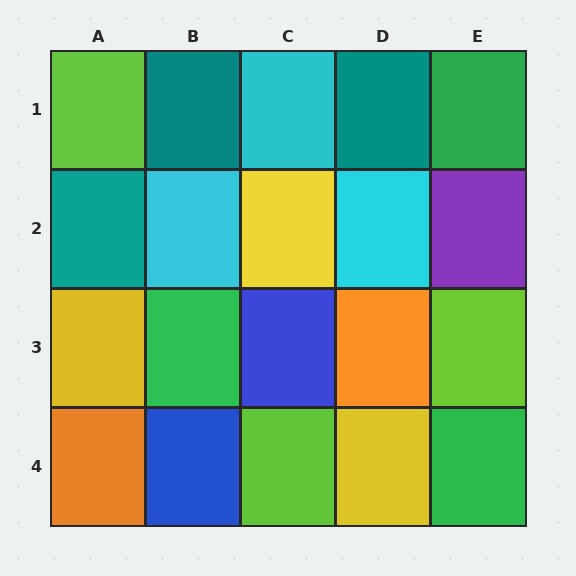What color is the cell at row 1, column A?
Lime.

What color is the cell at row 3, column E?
Lime.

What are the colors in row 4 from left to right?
Orange, blue, lime, yellow, green.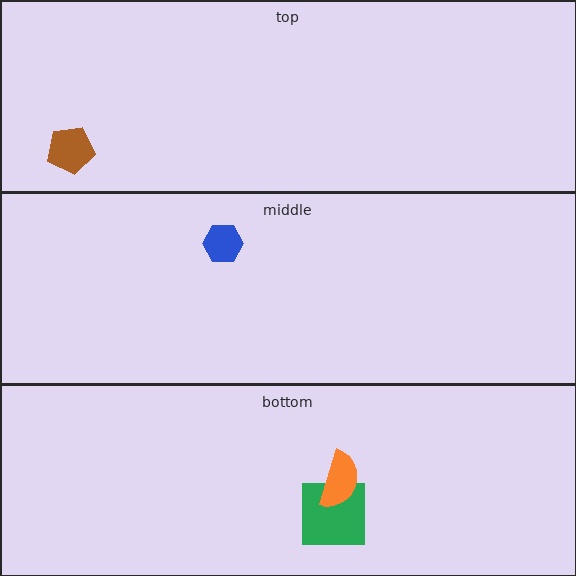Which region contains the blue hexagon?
The middle region.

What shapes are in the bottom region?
The green square, the orange semicircle.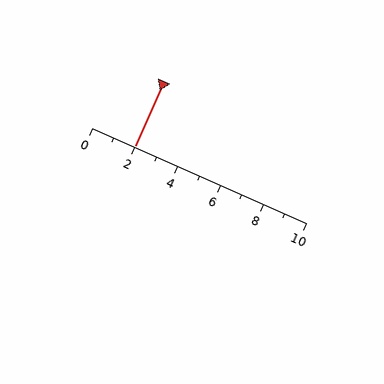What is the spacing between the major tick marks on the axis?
The major ticks are spaced 2 apart.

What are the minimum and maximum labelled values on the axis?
The axis runs from 0 to 10.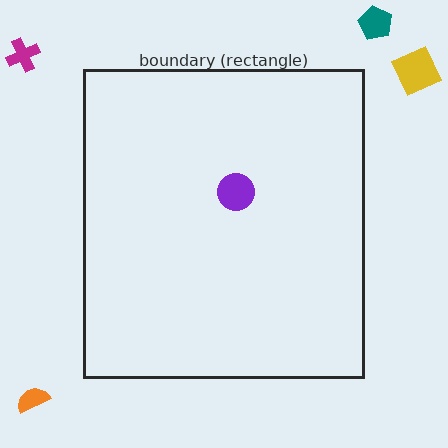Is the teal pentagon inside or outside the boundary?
Outside.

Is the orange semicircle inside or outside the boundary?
Outside.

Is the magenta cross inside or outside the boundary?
Outside.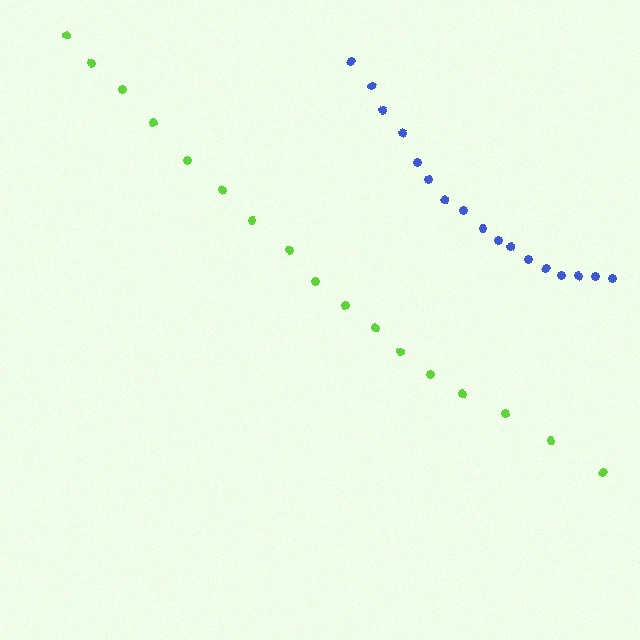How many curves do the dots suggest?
There are 2 distinct paths.